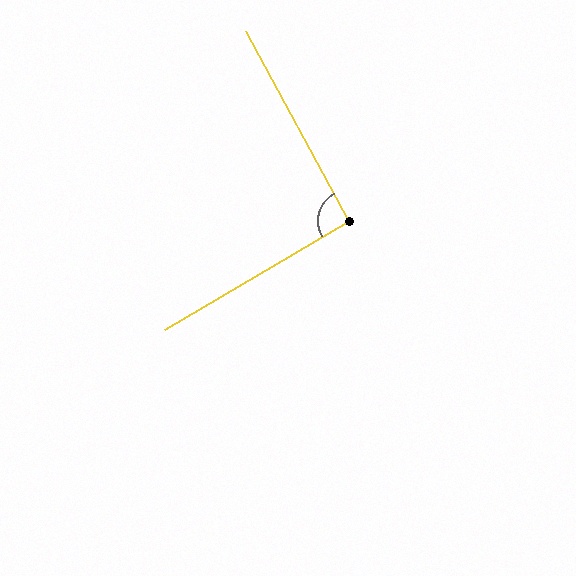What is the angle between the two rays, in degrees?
Approximately 92 degrees.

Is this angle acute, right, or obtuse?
It is approximately a right angle.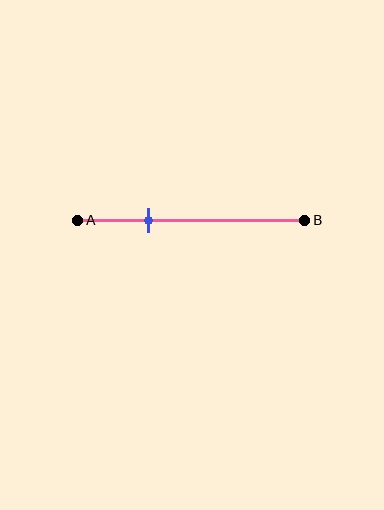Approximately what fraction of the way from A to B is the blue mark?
The blue mark is approximately 30% of the way from A to B.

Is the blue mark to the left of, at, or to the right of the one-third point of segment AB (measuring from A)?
The blue mark is approximately at the one-third point of segment AB.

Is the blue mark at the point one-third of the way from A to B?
Yes, the mark is approximately at the one-third point.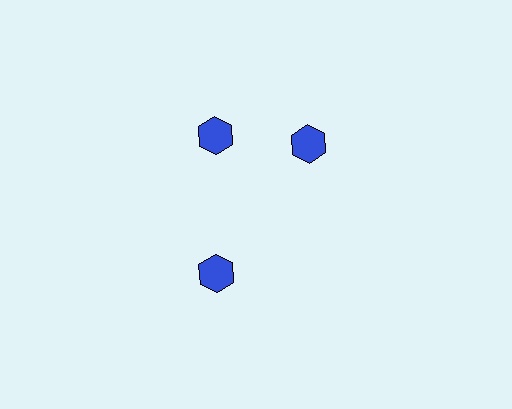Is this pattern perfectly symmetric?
No. The 3 blue hexagons are arranged in a ring, but one element near the 3 o'clock position is rotated out of alignment along the ring, breaking the 3-fold rotational symmetry.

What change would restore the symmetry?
The symmetry would be restored by rotating it back into even spacing with its neighbors so that all 3 hexagons sit at equal angles and equal distance from the center.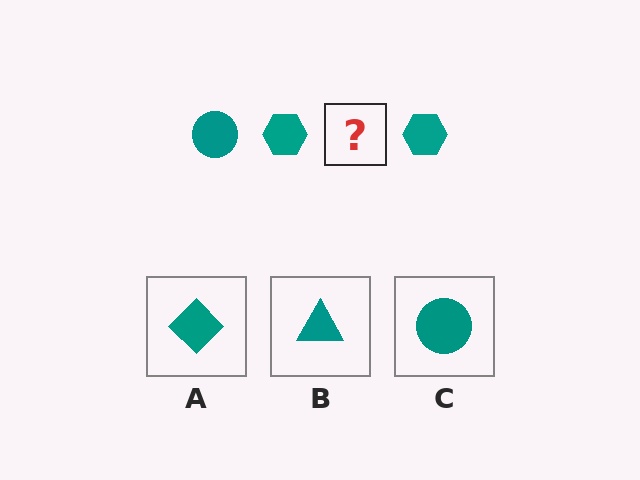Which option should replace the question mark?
Option C.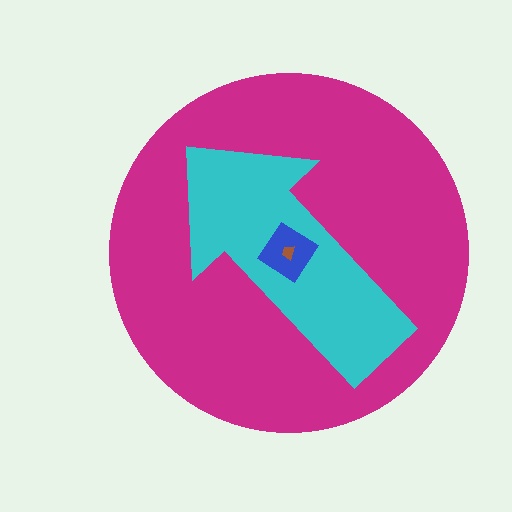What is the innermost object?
The brown trapezoid.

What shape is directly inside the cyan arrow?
The blue diamond.